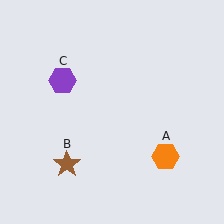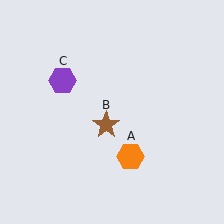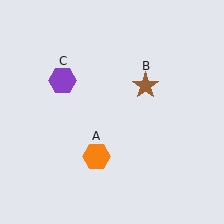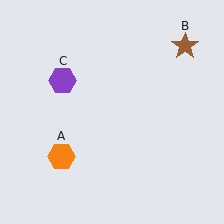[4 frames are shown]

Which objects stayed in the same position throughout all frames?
Purple hexagon (object C) remained stationary.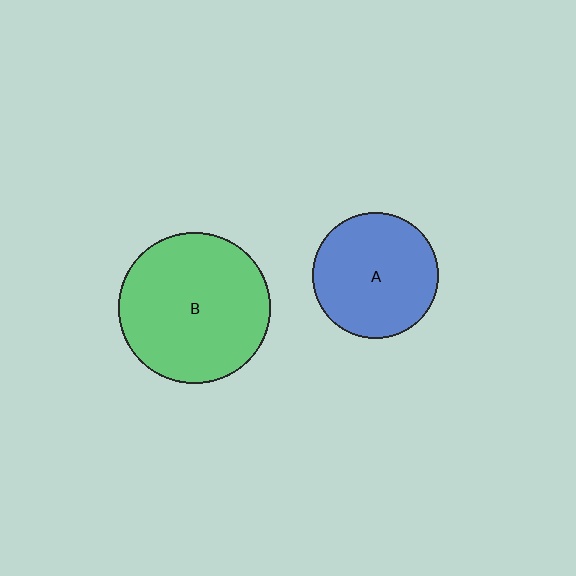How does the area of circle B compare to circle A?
Approximately 1.5 times.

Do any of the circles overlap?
No, none of the circles overlap.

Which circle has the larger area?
Circle B (green).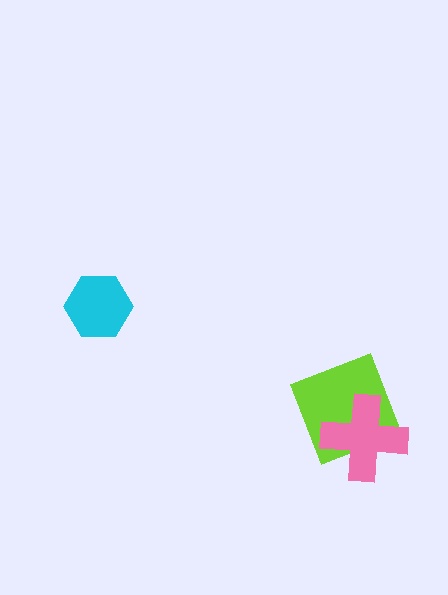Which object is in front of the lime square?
The pink cross is in front of the lime square.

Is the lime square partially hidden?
Yes, it is partially covered by another shape.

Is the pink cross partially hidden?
No, no other shape covers it.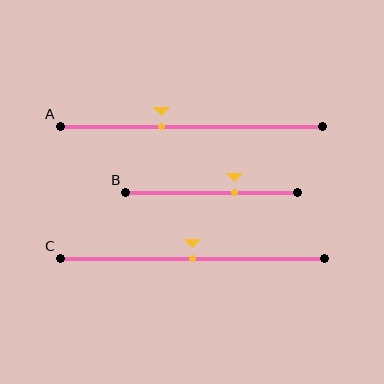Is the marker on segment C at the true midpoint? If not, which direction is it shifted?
Yes, the marker on segment C is at the true midpoint.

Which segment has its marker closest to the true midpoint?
Segment C has its marker closest to the true midpoint.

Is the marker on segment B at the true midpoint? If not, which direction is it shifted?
No, the marker on segment B is shifted to the right by about 14% of the segment length.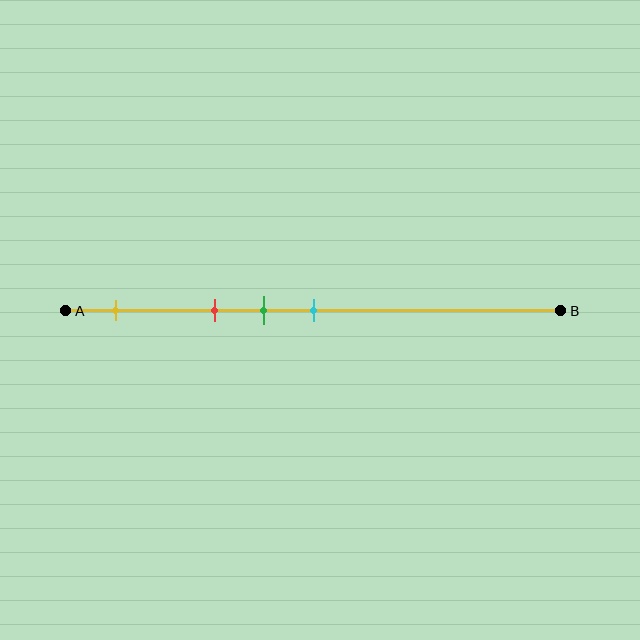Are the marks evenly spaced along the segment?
No, the marks are not evenly spaced.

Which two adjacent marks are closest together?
The green and cyan marks are the closest adjacent pair.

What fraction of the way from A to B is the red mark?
The red mark is approximately 30% (0.3) of the way from A to B.